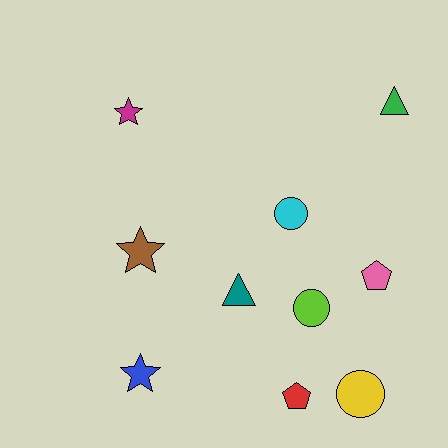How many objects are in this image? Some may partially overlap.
There are 10 objects.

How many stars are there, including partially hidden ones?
There are 3 stars.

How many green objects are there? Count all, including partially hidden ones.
There is 1 green object.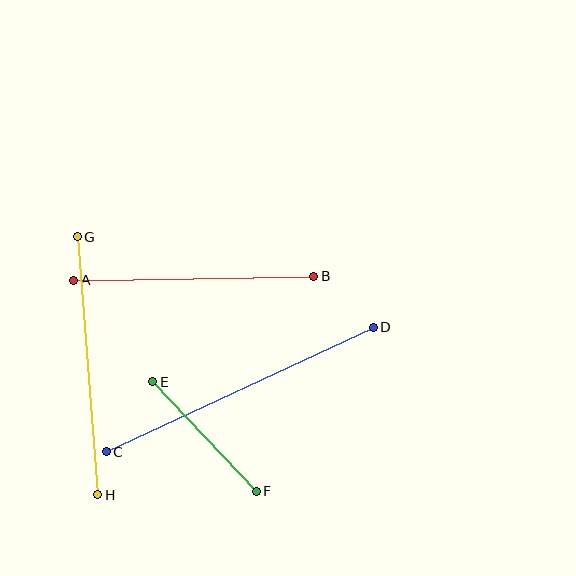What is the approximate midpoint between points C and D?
The midpoint is at approximately (240, 390) pixels.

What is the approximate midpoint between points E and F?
The midpoint is at approximately (205, 436) pixels.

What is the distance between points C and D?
The distance is approximately 294 pixels.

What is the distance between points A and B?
The distance is approximately 240 pixels.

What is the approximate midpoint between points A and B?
The midpoint is at approximately (194, 278) pixels.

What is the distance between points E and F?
The distance is approximately 150 pixels.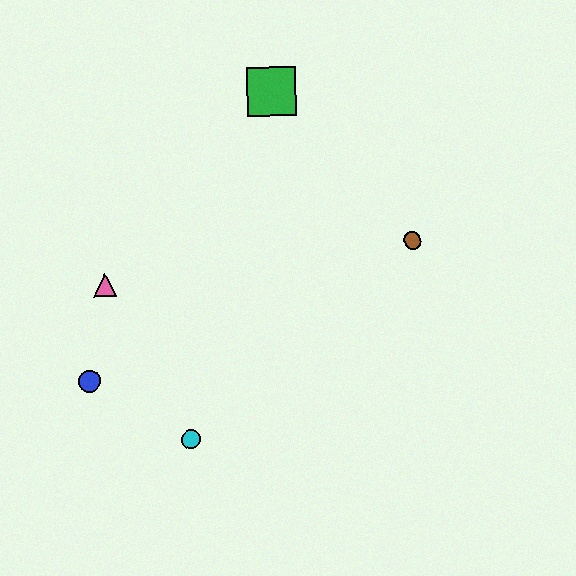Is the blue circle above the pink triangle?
No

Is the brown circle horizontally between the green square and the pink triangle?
No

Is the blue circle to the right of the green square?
No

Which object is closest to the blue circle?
The pink triangle is closest to the blue circle.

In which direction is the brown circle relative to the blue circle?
The brown circle is to the right of the blue circle.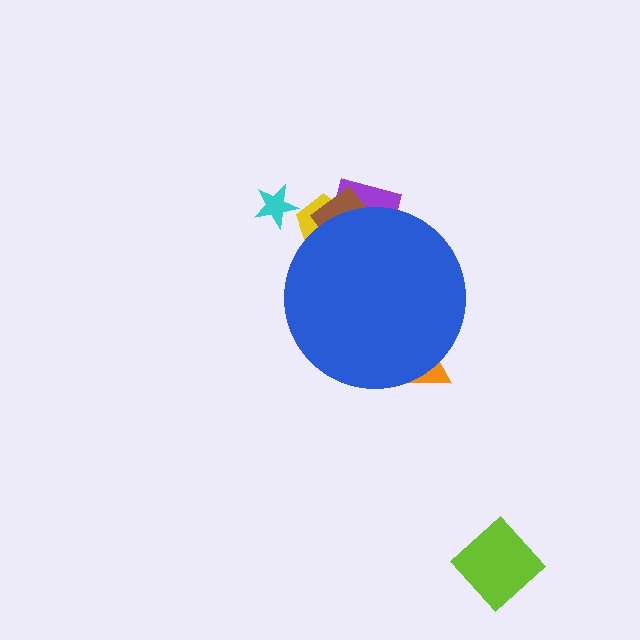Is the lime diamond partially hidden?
No, the lime diamond is fully visible.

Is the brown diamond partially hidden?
Yes, the brown diamond is partially hidden behind the blue circle.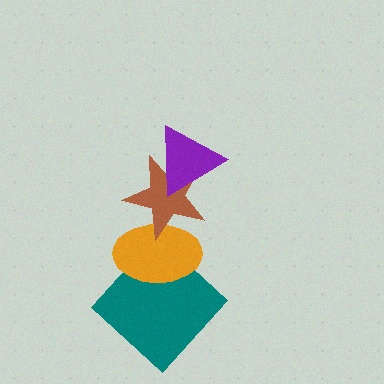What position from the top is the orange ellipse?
The orange ellipse is 3rd from the top.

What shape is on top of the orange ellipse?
The brown star is on top of the orange ellipse.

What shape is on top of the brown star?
The purple triangle is on top of the brown star.